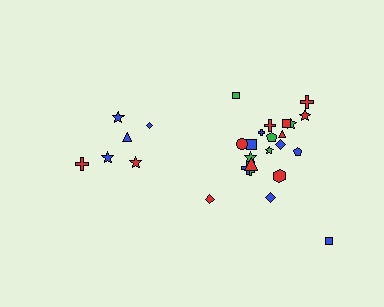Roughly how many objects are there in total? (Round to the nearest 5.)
Roughly 30 objects in total.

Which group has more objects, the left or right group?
The right group.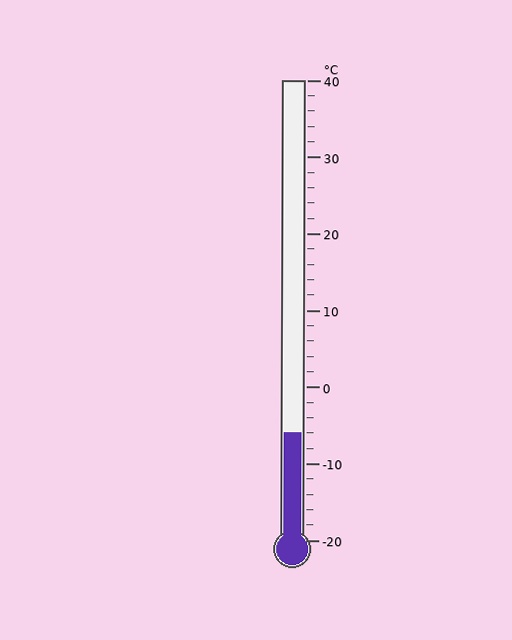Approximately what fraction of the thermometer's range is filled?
The thermometer is filled to approximately 25% of its range.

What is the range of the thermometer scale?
The thermometer scale ranges from -20°C to 40°C.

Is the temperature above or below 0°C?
The temperature is below 0°C.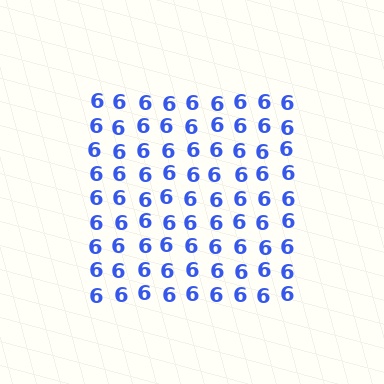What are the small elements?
The small elements are digit 6's.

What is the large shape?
The large shape is a square.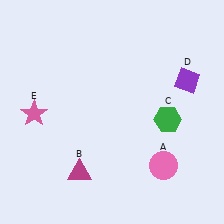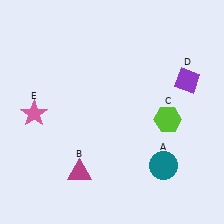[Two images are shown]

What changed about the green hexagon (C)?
In Image 1, C is green. In Image 2, it changed to lime.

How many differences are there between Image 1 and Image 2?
There are 2 differences between the two images.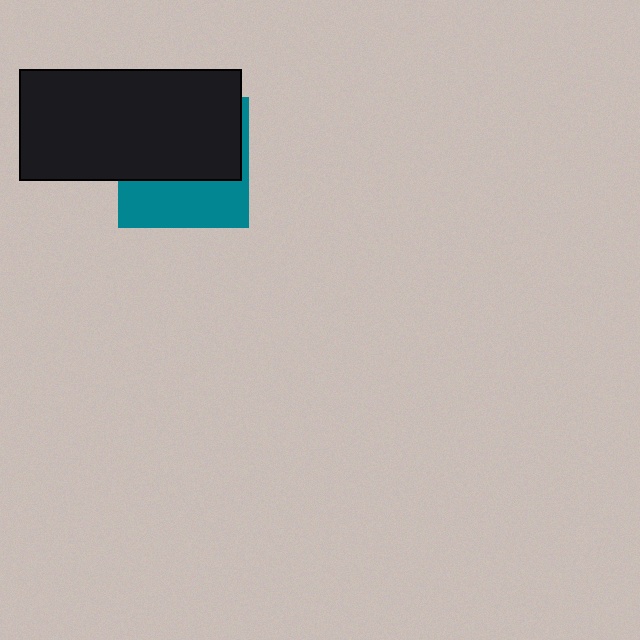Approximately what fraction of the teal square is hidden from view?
Roughly 61% of the teal square is hidden behind the black rectangle.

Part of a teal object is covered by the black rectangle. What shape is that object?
It is a square.